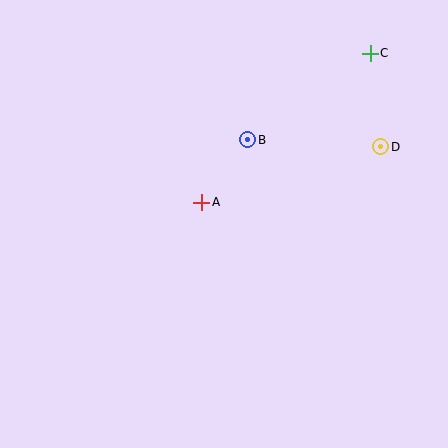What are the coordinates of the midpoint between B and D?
The midpoint between B and D is at (314, 143).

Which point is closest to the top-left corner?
Point B is closest to the top-left corner.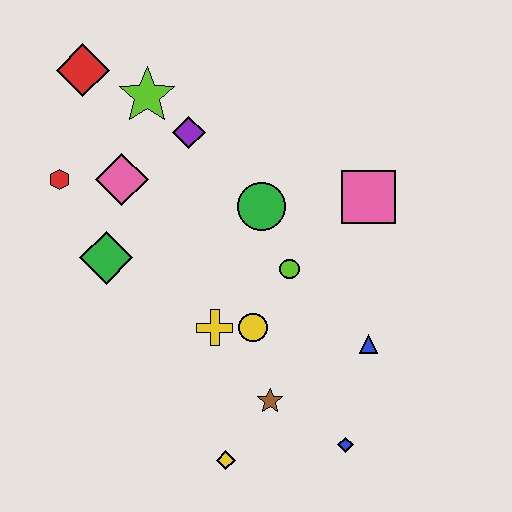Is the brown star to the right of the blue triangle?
No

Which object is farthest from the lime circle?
The red diamond is farthest from the lime circle.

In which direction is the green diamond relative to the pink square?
The green diamond is to the left of the pink square.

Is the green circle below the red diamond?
Yes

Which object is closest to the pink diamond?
The red hexagon is closest to the pink diamond.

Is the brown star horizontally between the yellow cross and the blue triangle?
Yes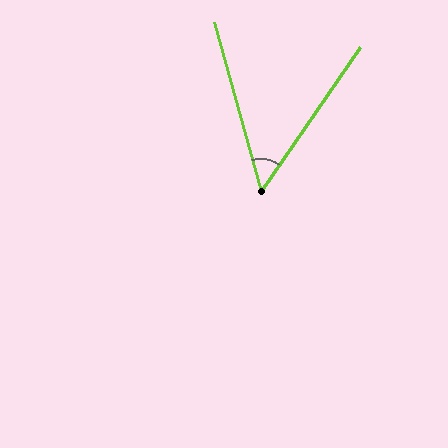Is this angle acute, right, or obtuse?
It is acute.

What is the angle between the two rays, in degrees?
Approximately 50 degrees.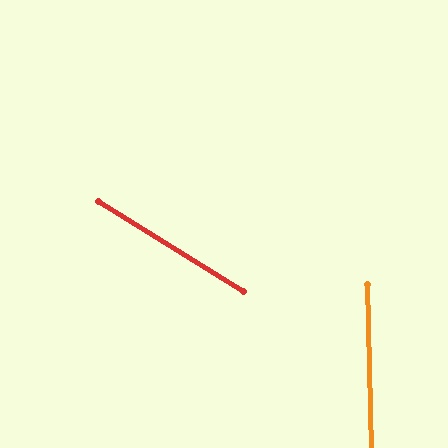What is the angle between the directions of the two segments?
Approximately 57 degrees.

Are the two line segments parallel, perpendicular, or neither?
Neither parallel nor perpendicular — they differ by about 57°.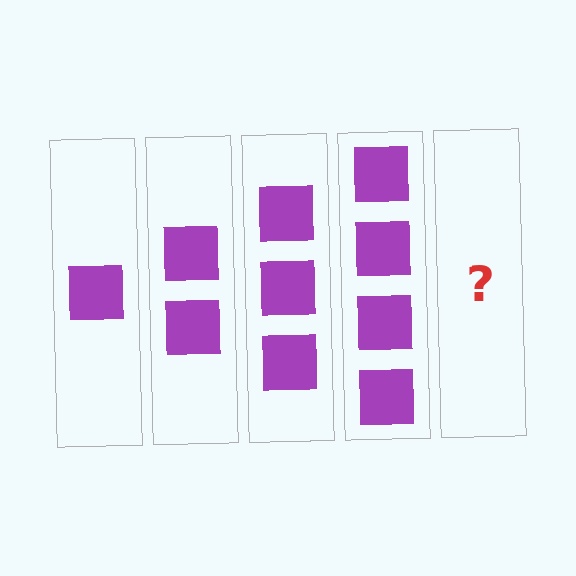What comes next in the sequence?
The next element should be 5 squares.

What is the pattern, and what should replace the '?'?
The pattern is that each step adds one more square. The '?' should be 5 squares.